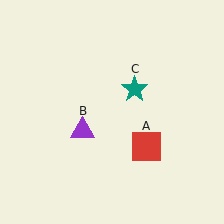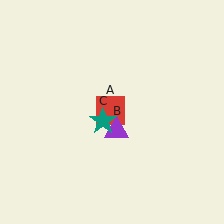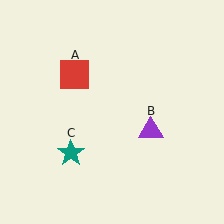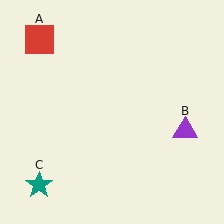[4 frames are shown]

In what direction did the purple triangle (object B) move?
The purple triangle (object B) moved right.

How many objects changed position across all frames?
3 objects changed position: red square (object A), purple triangle (object B), teal star (object C).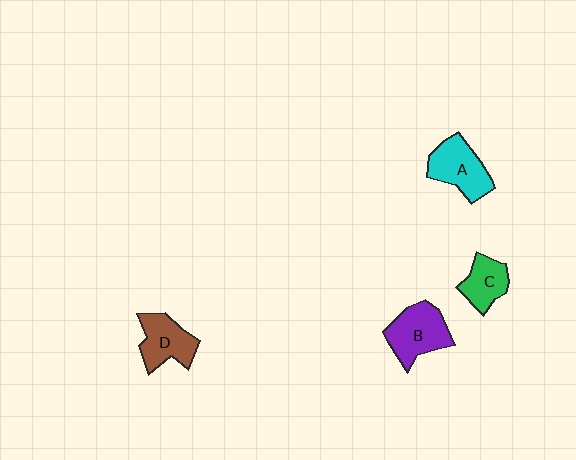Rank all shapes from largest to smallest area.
From largest to smallest: B (purple), A (cyan), D (brown), C (green).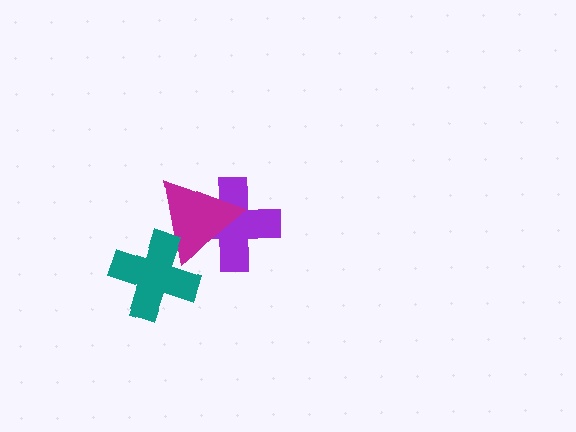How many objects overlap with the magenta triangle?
2 objects overlap with the magenta triangle.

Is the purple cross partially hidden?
Yes, it is partially covered by another shape.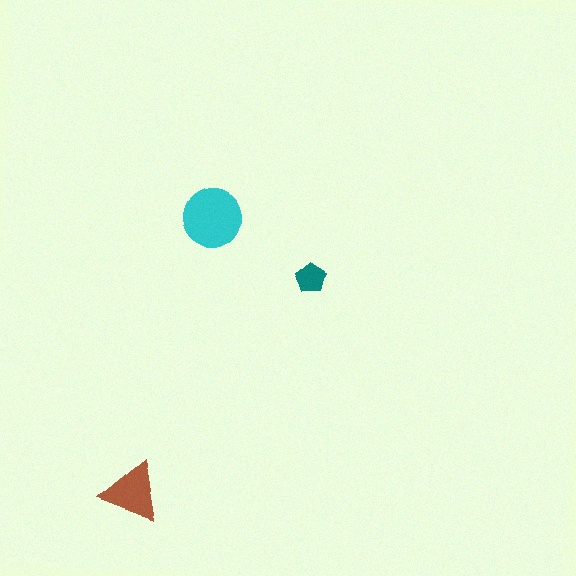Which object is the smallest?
The teal pentagon.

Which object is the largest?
The cyan circle.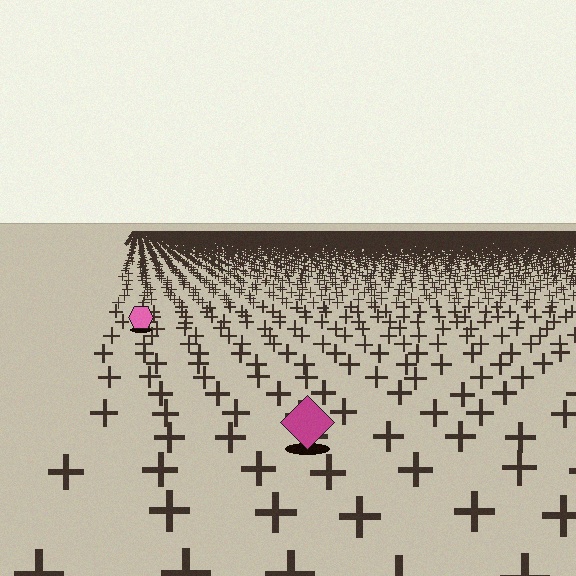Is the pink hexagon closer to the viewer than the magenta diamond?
No. The magenta diamond is closer — you can tell from the texture gradient: the ground texture is coarser near it.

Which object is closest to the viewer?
The magenta diamond is closest. The texture marks near it are larger and more spread out.